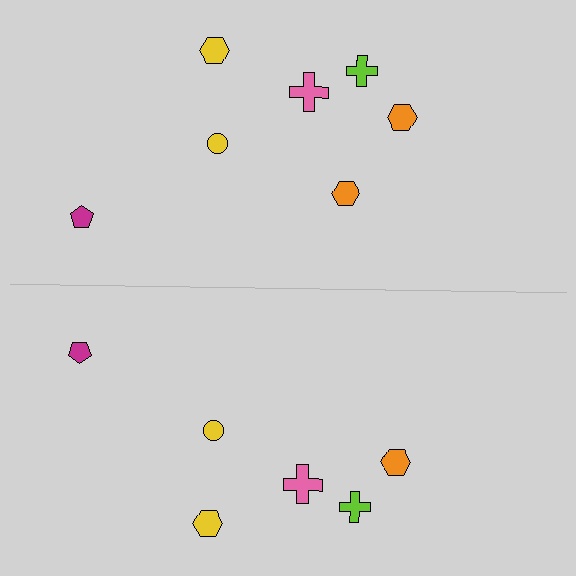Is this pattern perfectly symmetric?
No, the pattern is not perfectly symmetric. A orange hexagon is missing from the bottom side.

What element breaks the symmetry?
A orange hexagon is missing from the bottom side.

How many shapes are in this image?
There are 13 shapes in this image.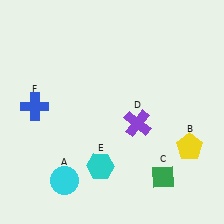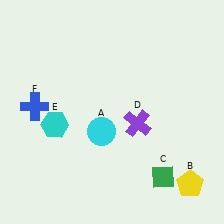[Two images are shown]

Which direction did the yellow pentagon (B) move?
The yellow pentagon (B) moved down.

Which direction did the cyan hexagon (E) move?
The cyan hexagon (E) moved left.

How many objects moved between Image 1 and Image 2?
3 objects moved between the two images.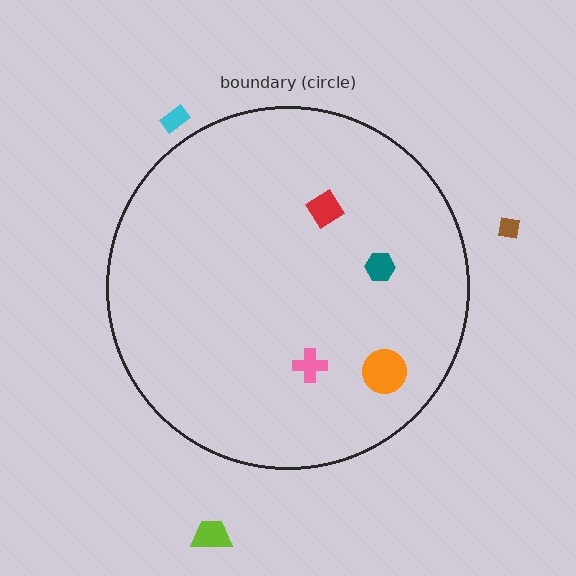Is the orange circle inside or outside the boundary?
Inside.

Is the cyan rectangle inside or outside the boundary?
Outside.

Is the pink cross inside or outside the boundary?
Inside.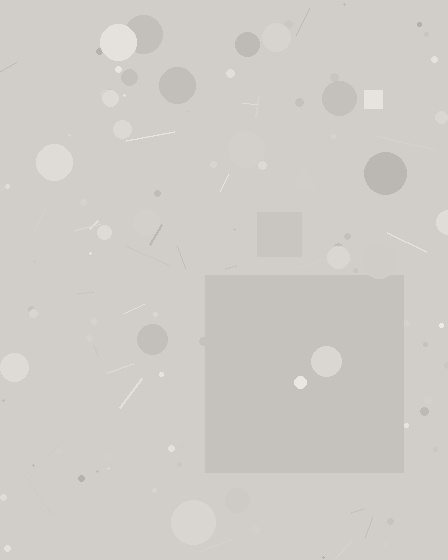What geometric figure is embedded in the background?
A square is embedded in the background.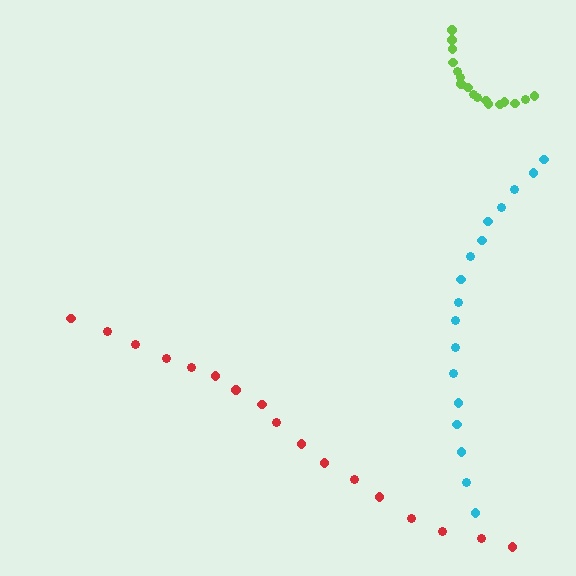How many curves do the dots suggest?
There are 3 distinct paths.